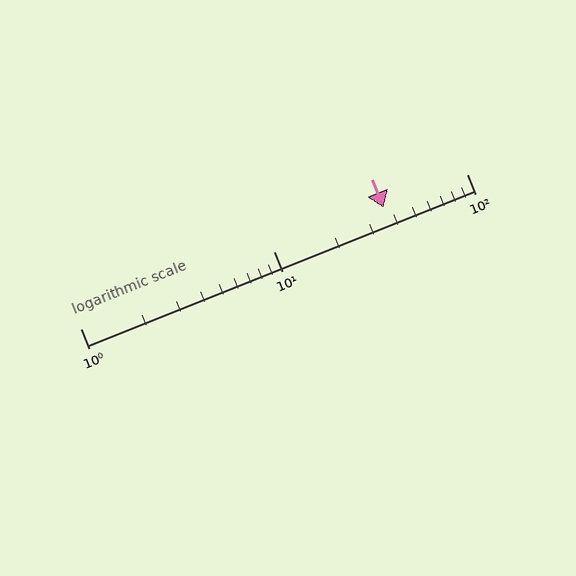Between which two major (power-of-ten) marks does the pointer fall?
The pointer is between 10 and 100.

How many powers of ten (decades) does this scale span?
The scale spans 2 decades, from 1 to 100.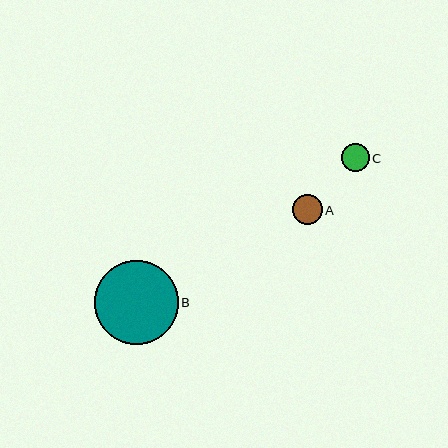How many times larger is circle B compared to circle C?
Circle B is approximately 3.0 times the size of circle C.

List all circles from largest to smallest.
From largest to smallest: B, A, C.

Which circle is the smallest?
Circle C is the smallest with a size of approximately 28 pixels.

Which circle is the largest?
Circle B is the largest with a size of approximately 84 pixels.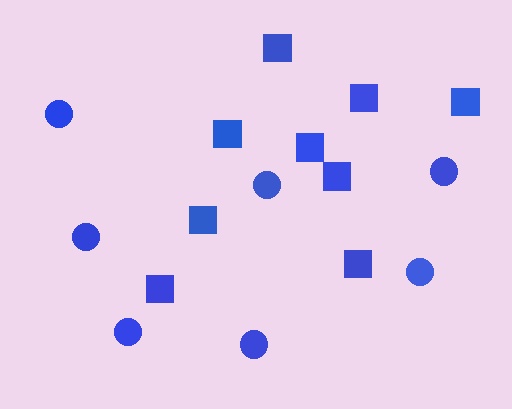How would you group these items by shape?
There are 2 groups: one group of circles (7) and one group of squares (9).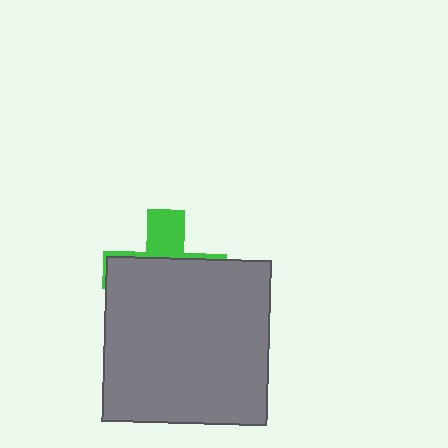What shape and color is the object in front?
The object in front is a gray square.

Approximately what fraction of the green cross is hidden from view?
Roughly 69% of the green cross is hidden behind the gray square.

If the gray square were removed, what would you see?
You would see the complete green cross.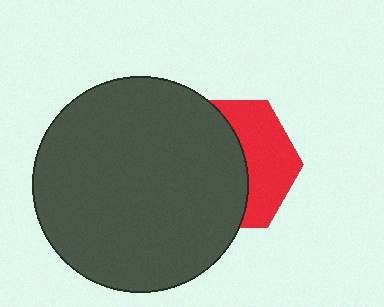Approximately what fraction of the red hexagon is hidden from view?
Roughly 59% of the red hexagon is hidden behind the dark gray circle.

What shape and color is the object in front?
The object in front is a dark gray circle.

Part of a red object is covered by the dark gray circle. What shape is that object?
It is a hexagon.